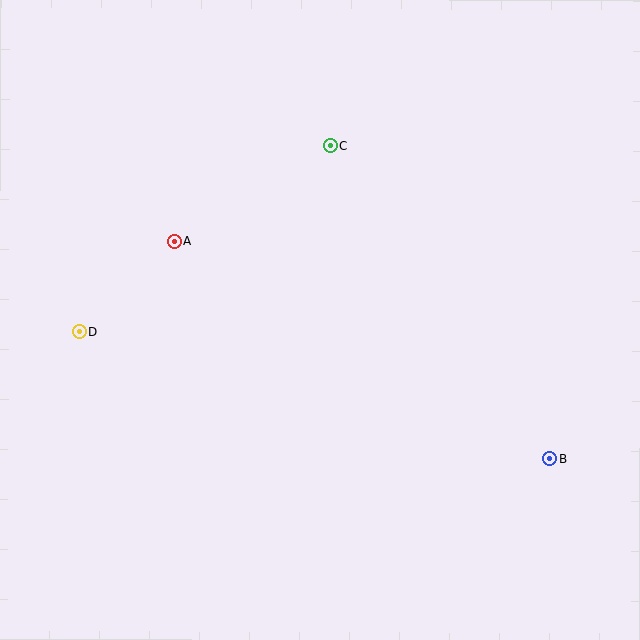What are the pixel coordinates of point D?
Point D is at (79, 332).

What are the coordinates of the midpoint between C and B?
The midpoint between C and B is at (440, 302).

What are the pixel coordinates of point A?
Point A is at (175, 242).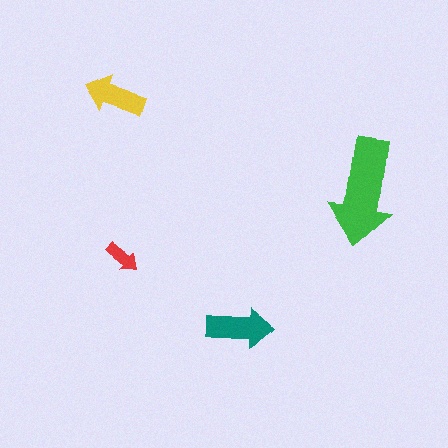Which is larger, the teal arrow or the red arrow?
The teal one.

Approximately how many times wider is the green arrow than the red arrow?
About 3 times wider.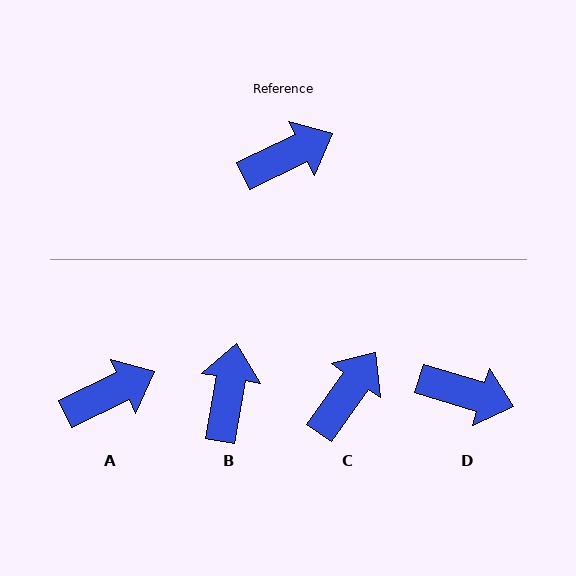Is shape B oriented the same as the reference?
No, it is off by about 55 degrees.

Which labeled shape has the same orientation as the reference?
A.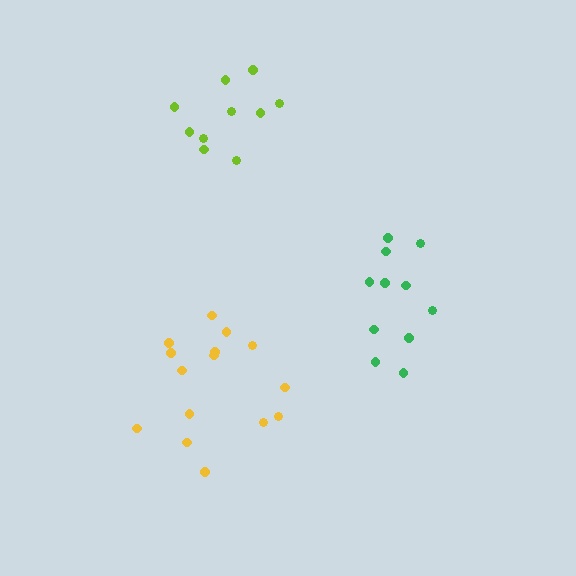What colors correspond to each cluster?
The clusters are colored: lime, yellow, green.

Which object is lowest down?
The yellow cluster is bottommost.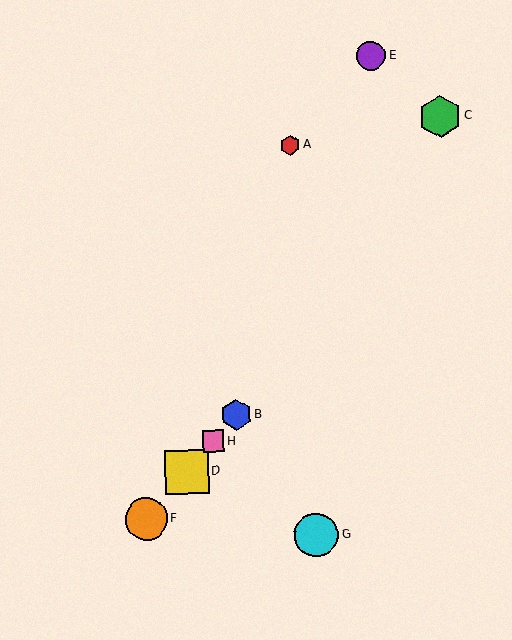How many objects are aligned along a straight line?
4 objects (B, D, F, H) are aligned along a straight line.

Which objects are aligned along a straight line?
Objects B, D, F, H are aligned along a straight line.